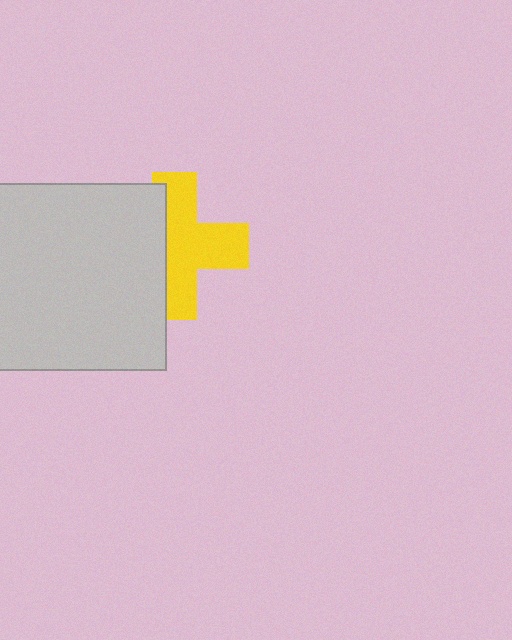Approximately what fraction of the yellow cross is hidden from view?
Roughly 39% of the yellow cross is hidden behind the light gray square.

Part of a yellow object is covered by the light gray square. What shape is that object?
It is a cross.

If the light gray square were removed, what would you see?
You would see the complete yellow cross.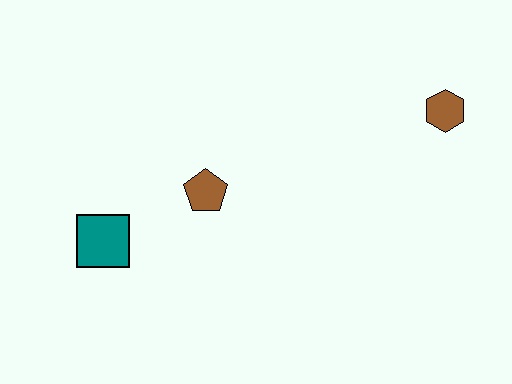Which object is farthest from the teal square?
The brown hexagon is farthest from the teal square.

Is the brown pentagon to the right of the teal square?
Yes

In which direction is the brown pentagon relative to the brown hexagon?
The brown pentagon is to the left of the brown hexagon.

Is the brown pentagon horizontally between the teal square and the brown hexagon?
Yes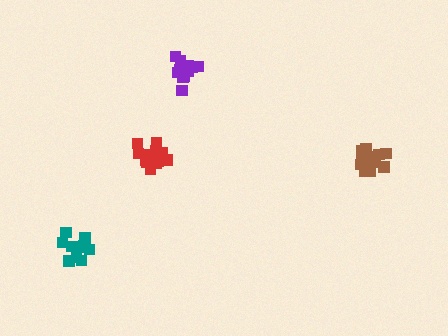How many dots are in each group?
Group 1: 15 dots, Group 2: 10 dots, Group 3: 16 dots, Group 4: 13 dots (54 total).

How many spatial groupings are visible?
There are 4 spatial groupings.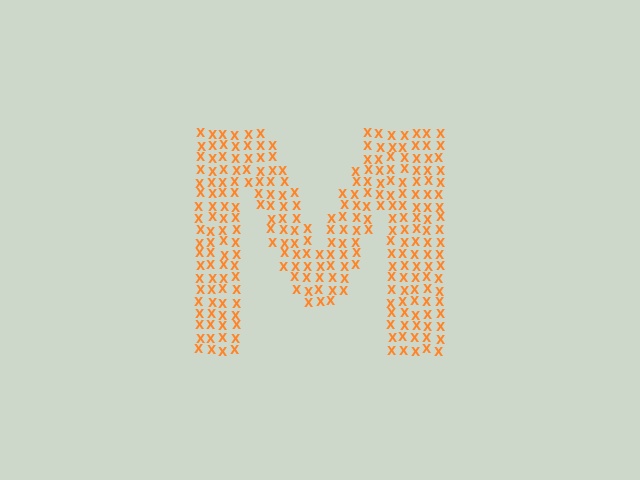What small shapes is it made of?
It is made of small letter X's.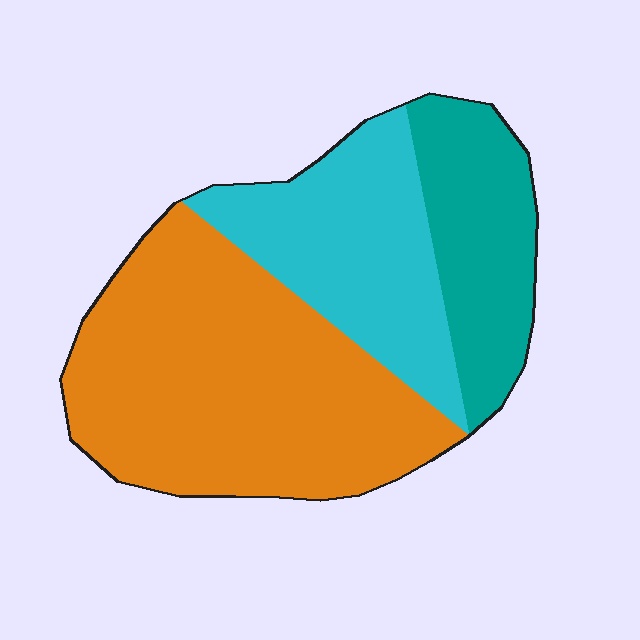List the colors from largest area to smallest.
From largest to smallest: orange, cyan, teal.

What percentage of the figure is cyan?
Cyan takes up between a quarter and a half of the figure.